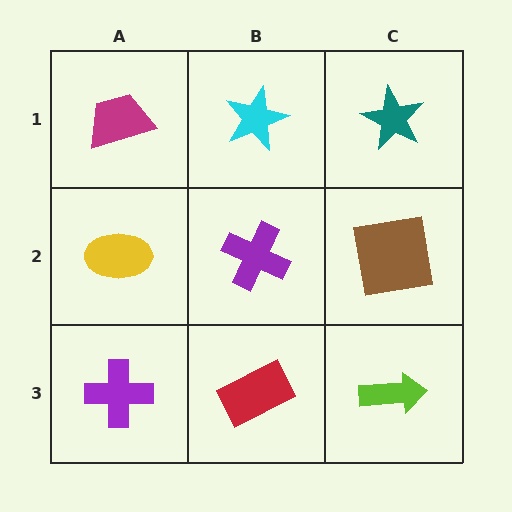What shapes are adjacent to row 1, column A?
A yellow ellipse (row 2, column A), a cyan star (row 1, column B).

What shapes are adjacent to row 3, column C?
A brown square (row 2, column C), a red rectangle (row 3, column B).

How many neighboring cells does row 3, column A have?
2.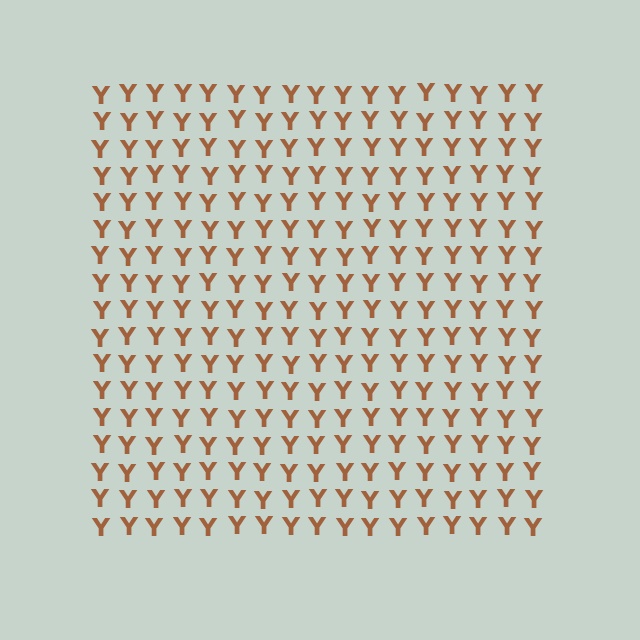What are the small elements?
The small elements are letter Y's.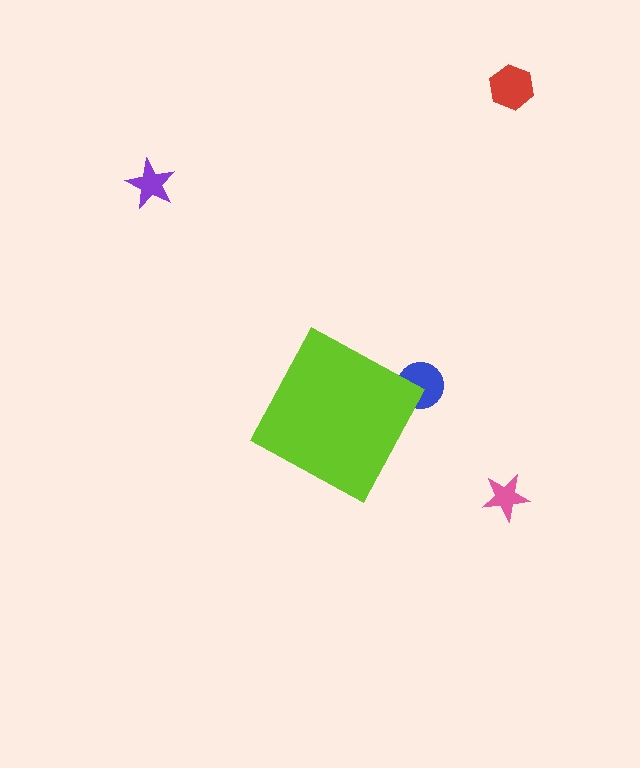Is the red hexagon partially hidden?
No, the red hexagon is fully visible.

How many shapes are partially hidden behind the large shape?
1 shape is partially hidden.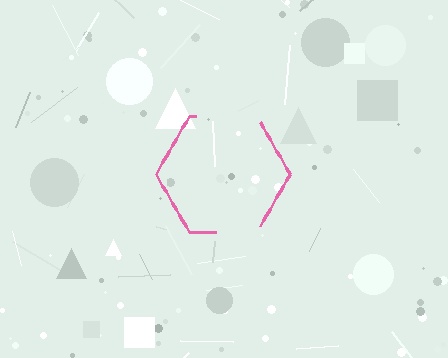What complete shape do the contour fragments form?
The contour fragments form a hexagon.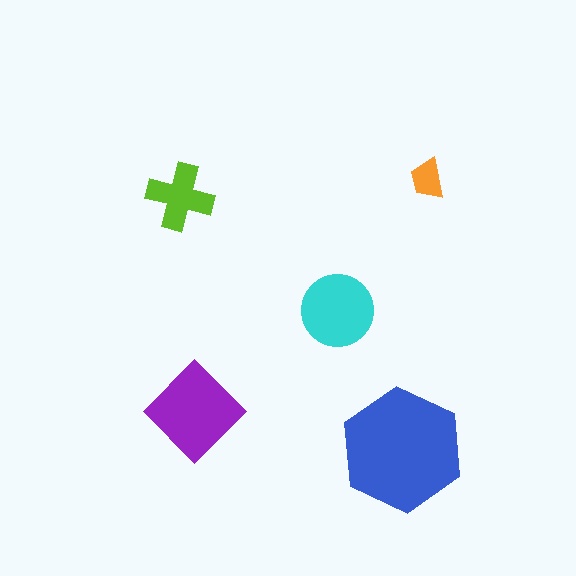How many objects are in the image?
There are 5 objects in the image.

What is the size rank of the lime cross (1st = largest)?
4th.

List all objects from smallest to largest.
The orange trapezoid, the lime cross, the cyan circle, the purple diamond, the blue hexagon.